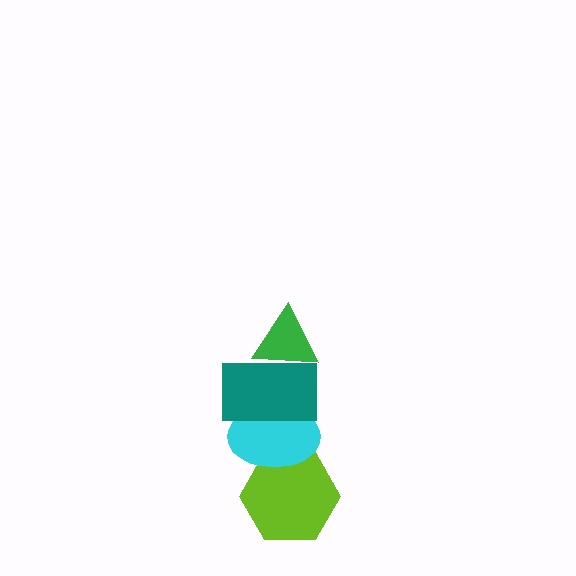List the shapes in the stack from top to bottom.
From top to bottom: the green triangle, the teal rectangle, the cyan ellipse, the lime hexagon.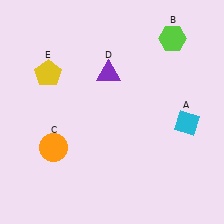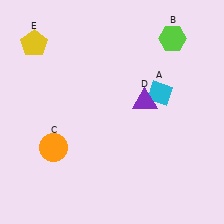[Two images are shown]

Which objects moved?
The objects that moved are: the cyan diamond (A), the purple triangle (D), the yellow pentagon (E).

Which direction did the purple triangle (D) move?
The purple triangle (D) moved right.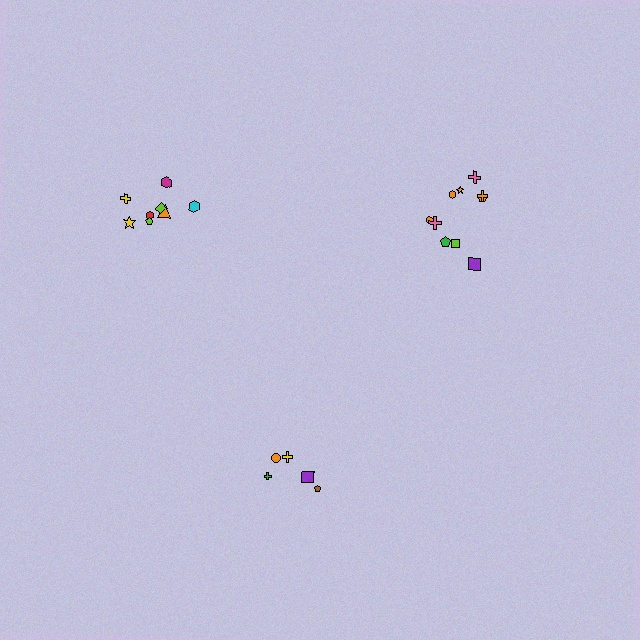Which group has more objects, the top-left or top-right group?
The top-right group.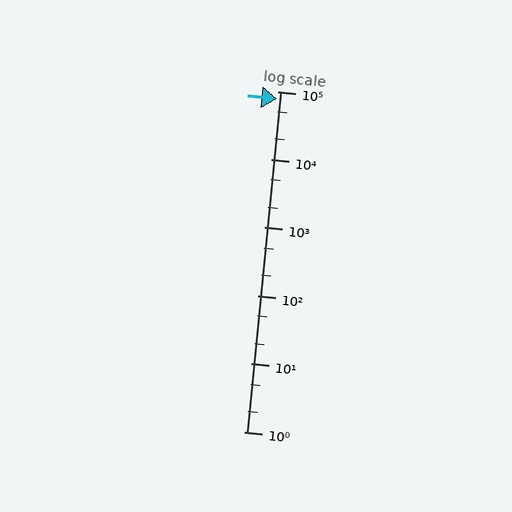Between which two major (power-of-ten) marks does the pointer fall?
The pointer is between 10000 and 100000.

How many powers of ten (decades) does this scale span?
The scale spans 5 decades, from 1 to 100000.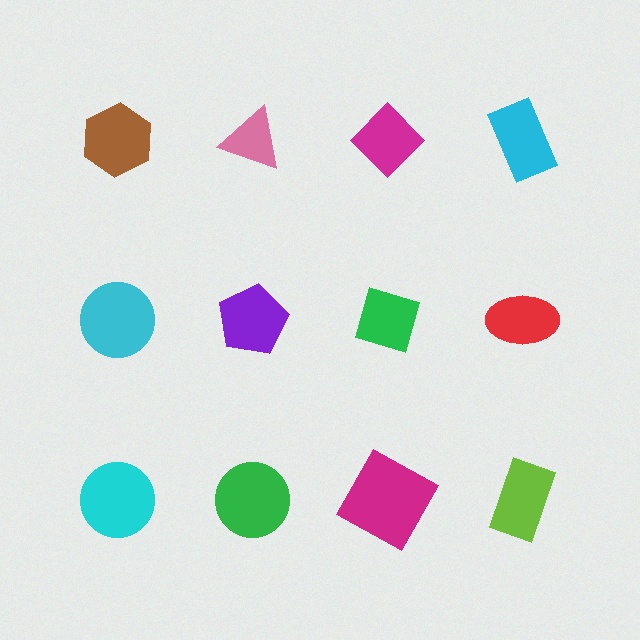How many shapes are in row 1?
4 shapes.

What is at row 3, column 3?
A magenta square.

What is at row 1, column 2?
A pink triangle.